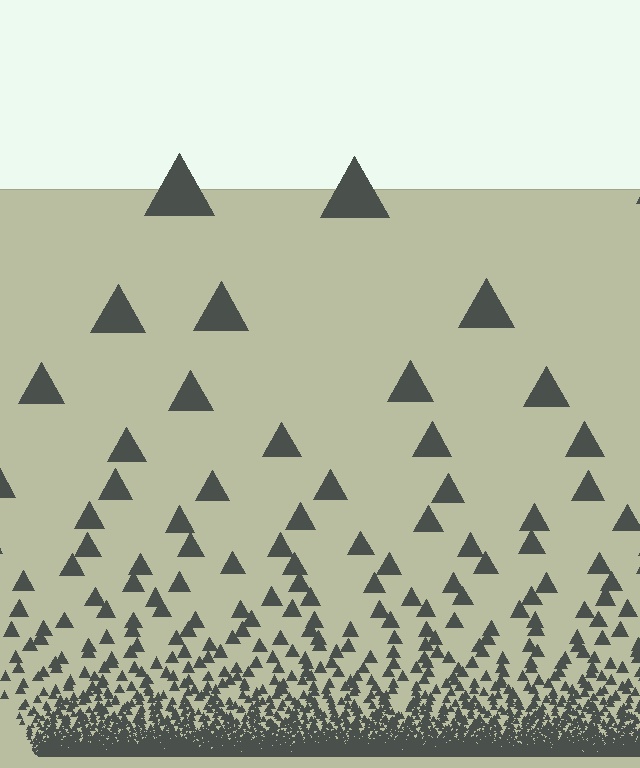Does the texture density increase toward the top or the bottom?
Density increases toward the bottom.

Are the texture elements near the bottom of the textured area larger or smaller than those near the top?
Smaller. The gradient is inverted — elements near the bottom are smaller and denser.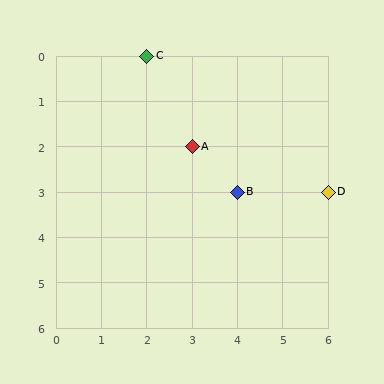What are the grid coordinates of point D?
Point D is at grid coordinates (6, 3).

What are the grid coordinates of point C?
Point C is at grid coordinates (2, 0).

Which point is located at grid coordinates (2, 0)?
Point C is at (2, 0).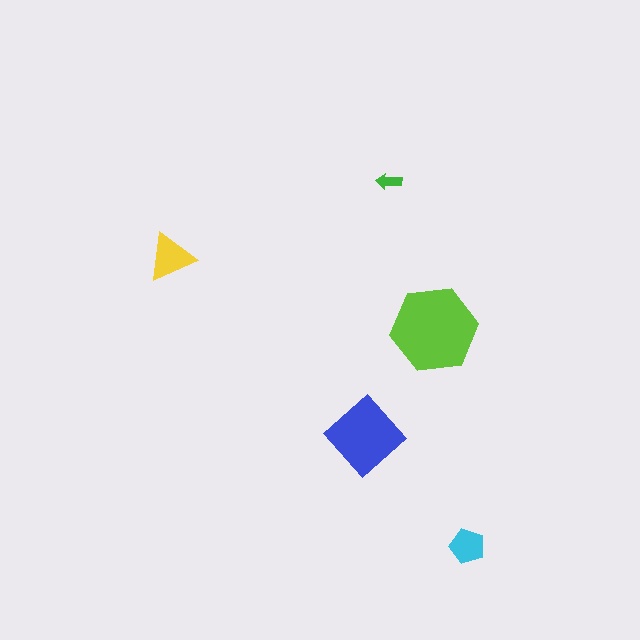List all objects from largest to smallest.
The lime hexagon, the blue diamond, the yellow triangle, the cyan pentagon, the green arrow.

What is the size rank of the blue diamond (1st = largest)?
2nd.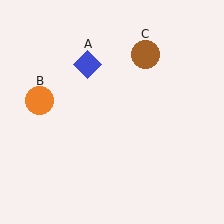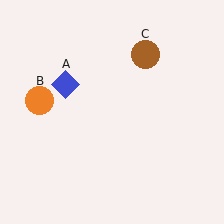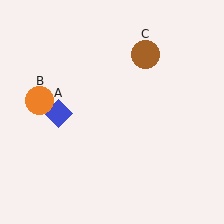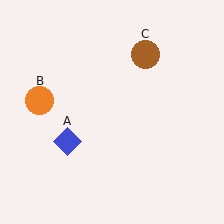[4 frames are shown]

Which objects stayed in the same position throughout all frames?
Orange circle (object B) and brown circle (object C) remained stationary.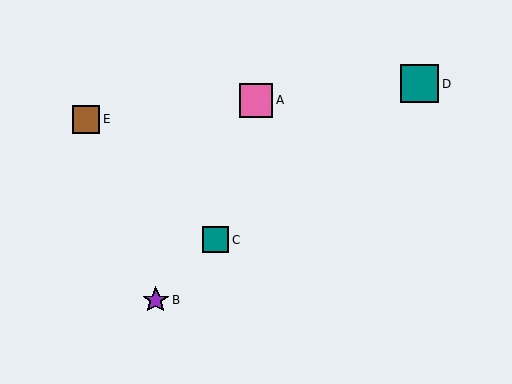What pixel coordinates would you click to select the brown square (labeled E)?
Click at (86, 119) to select the brown square E.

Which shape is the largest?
The teal square (labeled D) is the largest.